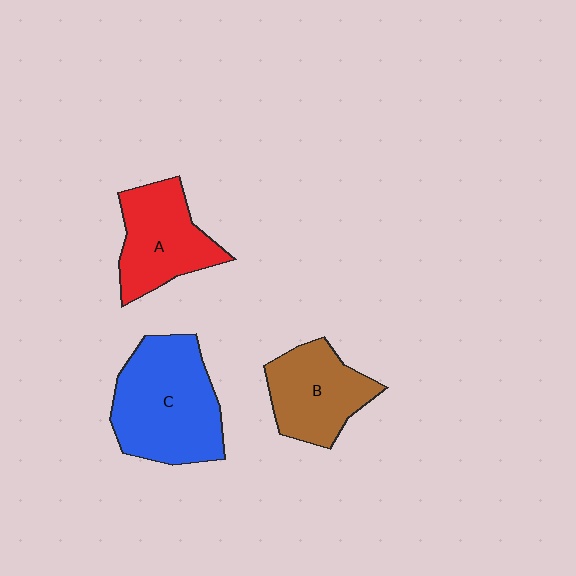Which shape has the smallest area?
Shape B (brown).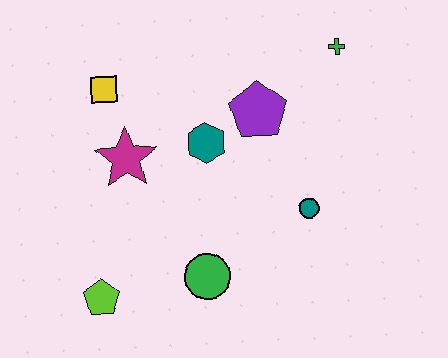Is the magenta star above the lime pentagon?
Yes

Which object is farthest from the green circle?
The green cross is farthest from the green circle.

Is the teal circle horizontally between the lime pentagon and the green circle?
No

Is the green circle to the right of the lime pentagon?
Yes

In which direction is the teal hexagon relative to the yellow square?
The teal hexagon is to the right of the yellow square.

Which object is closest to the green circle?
The lime pentagon is closest to the green circle.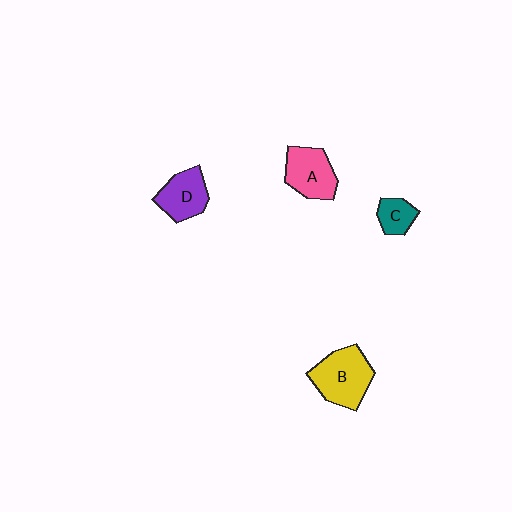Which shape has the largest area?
Shape B (yellow).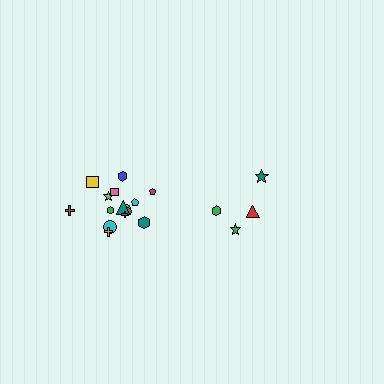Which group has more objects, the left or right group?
The left group.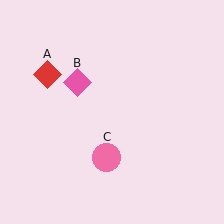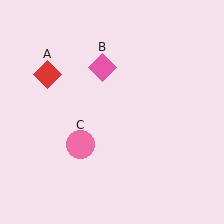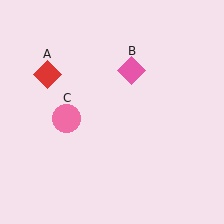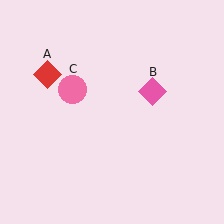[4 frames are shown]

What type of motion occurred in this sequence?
The pink diamond (object B), pink circle (object C) rotated clockwise around the center of the scene.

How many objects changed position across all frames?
2 objects changed position: pink diamond (object B), pink circle (object C).